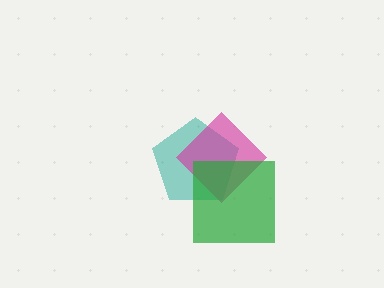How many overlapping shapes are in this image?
There are 3 overlapping shapes in the image.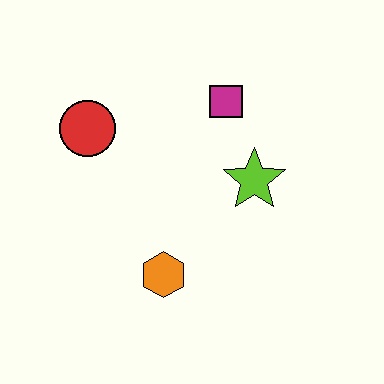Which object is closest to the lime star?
The magenta square is closest to the lime star.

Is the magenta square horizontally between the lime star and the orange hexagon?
Yes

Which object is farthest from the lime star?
The red circle is farthest from the lime star.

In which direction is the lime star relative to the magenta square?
The lime star is below the magenta square.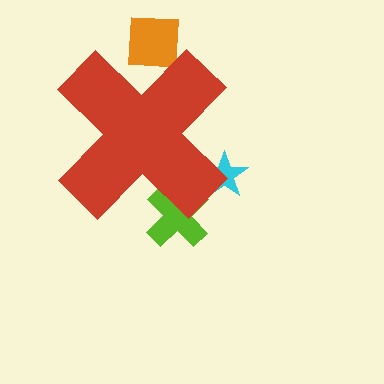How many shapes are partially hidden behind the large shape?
3 shapes are partially hidden.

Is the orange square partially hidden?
Yes, the orange square is partially hidden behind the red cross.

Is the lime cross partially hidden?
Yes, the lime cross is partially hidden behind the red cross.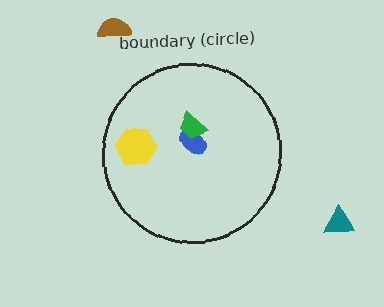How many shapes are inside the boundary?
3 inside, 2 outside.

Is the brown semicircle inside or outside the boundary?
Outside.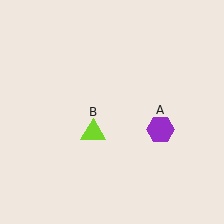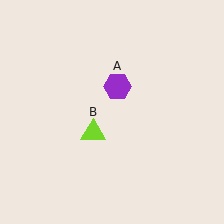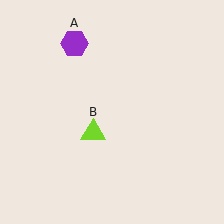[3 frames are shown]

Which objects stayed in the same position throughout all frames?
Lime triangle (object B) remained stationary.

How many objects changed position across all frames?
1 object changed position: purple hexagon (object A).